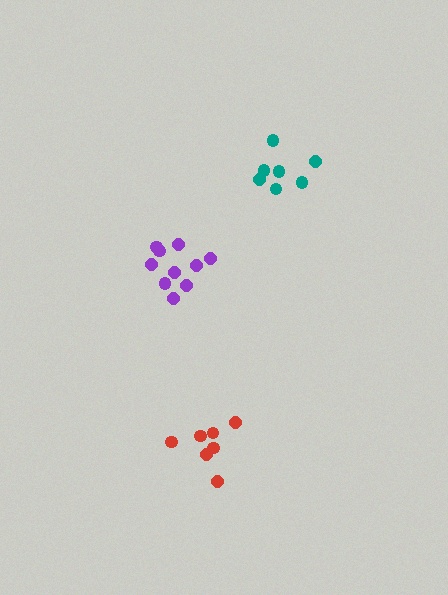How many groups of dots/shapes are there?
There are 3 groups.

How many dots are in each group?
Group 1: 7 dots, Group 2: 10 dots, Group 3: 7 dots (24 total).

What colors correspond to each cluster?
The clusters are colored: red, purple, teal.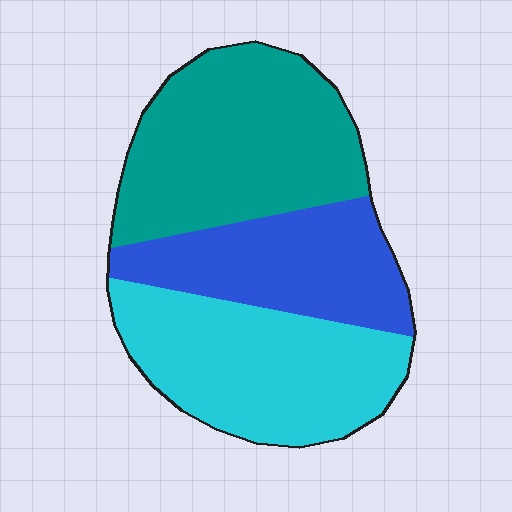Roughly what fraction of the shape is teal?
Teal covers 39% of the shape.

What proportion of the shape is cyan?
Cyan covers roughly 35% of the shape.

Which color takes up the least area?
Blue, at roughly 25%.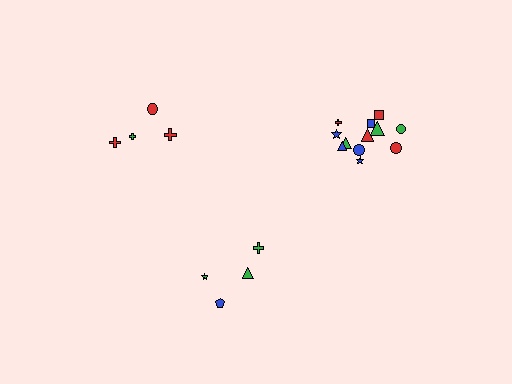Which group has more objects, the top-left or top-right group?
The top-right group.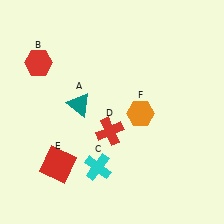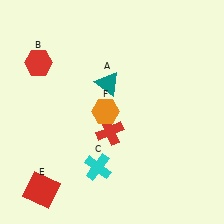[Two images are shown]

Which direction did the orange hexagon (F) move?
The orange hexagon (F) moved left.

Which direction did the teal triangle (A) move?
The teal triangle (A) moved right.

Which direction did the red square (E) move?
The red square (E) moved down.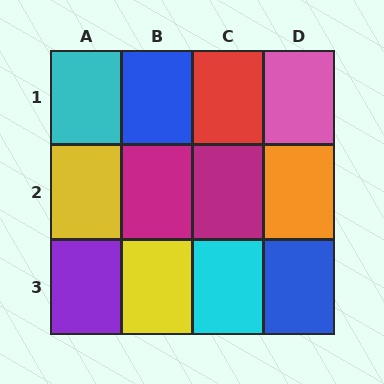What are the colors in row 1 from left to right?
Cyan, blue, red, pink.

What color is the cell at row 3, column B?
Yellow.